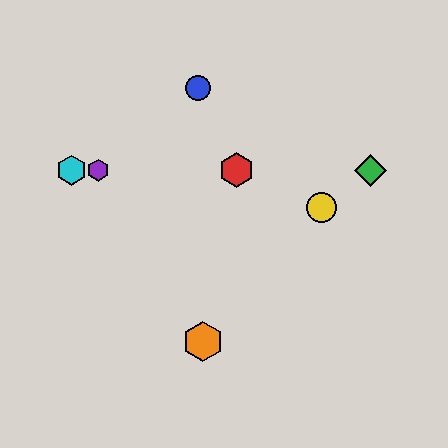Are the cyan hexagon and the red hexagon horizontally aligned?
Yes, both are at y≈170.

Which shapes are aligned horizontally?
The red hexagon, the green diamond, the purple hexagon, the cyan hexagon are aligned horizontally.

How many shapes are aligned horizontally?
4 shapes (the red hexagon, the green diamond, the purple hexagon, the cyan hexagon) are aligned horizontally.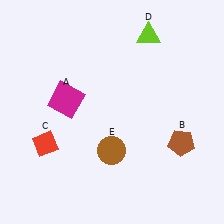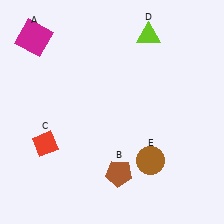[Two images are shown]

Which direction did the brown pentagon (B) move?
The brown pentagon (B) moved left.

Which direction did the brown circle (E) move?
The brown circle (E) moved right.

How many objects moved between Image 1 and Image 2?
3 objects moved between the two images.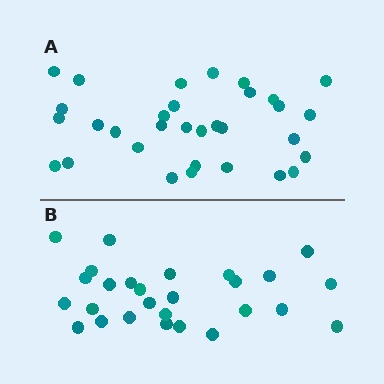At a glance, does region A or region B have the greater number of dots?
Region A (the top region) has more dots.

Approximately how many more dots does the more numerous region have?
Region A has about 5 more dots than region B.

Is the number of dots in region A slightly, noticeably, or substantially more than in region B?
Region A has only slightly more — the two regions are fairly close. The ratio is roughly 1.2 to 1.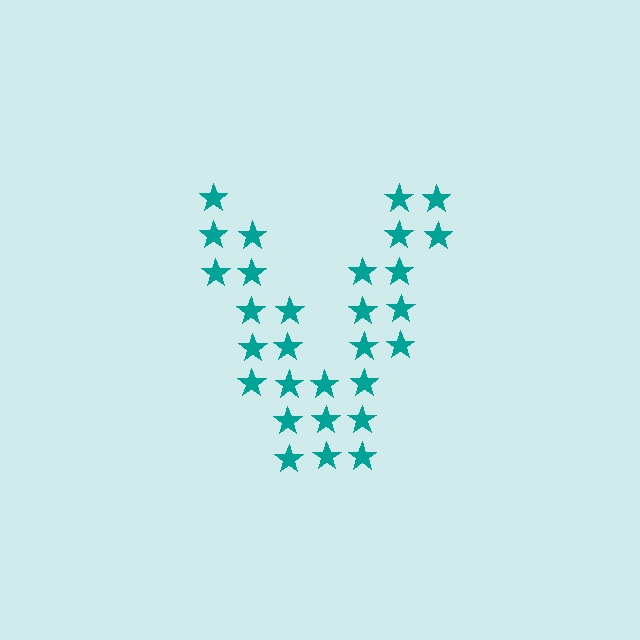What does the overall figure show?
The overall figure shows the letter V.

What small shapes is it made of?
It is made of small stars.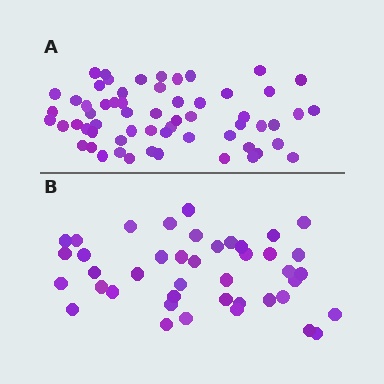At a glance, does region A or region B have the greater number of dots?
Region A (the top region) has more dots.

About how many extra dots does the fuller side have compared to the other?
Region A has approximately 20 more dots than region B.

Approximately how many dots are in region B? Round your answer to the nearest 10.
About 40 dots. (The exact count is 42, which rounds to 40.)